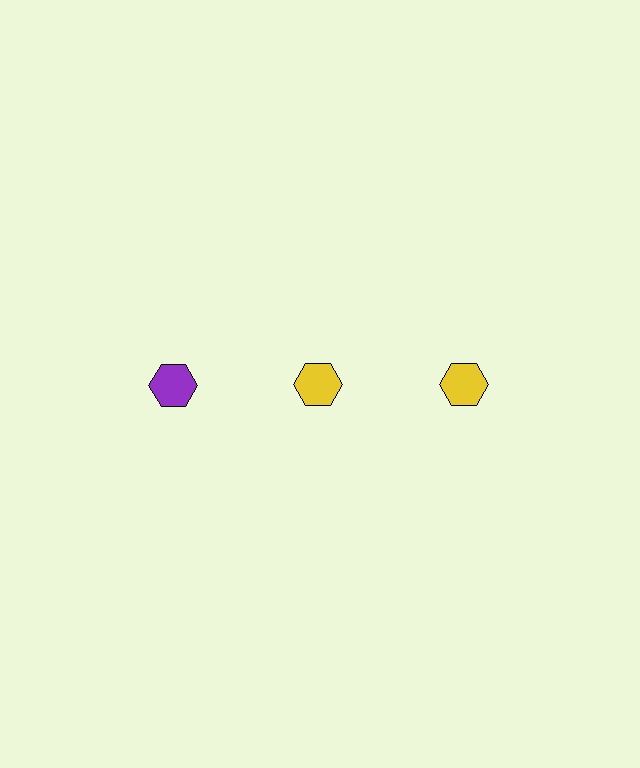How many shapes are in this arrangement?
There are 3 shapes arranged in a grid pattern.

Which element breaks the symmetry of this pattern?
The purple hexagon in the top row, leftmost column breaks the symmetry. All other shapes are yellow hexagons.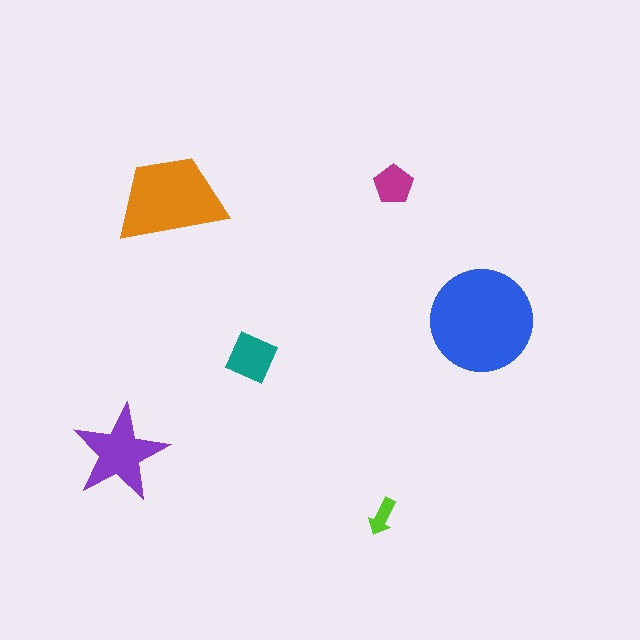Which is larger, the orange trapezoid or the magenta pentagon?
The orange trapezoid.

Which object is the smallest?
The lime arrow.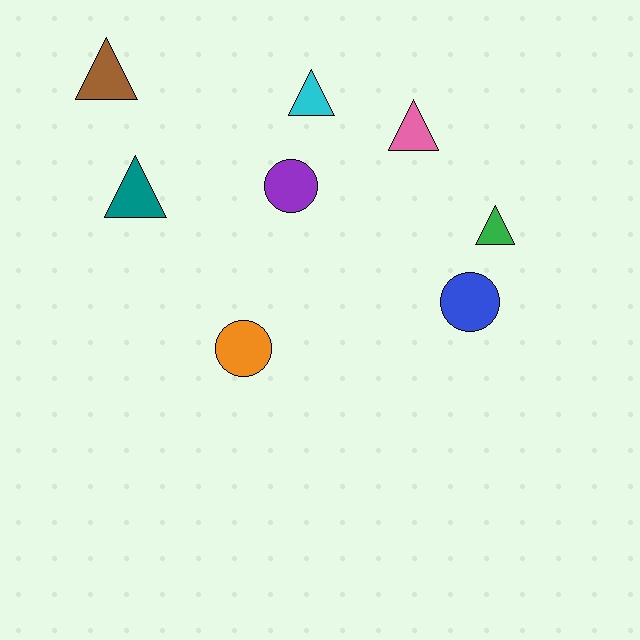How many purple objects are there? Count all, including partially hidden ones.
There is 1 purple object.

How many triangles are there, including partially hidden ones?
There are 5 triangles.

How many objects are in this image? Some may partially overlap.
There are 8 objects.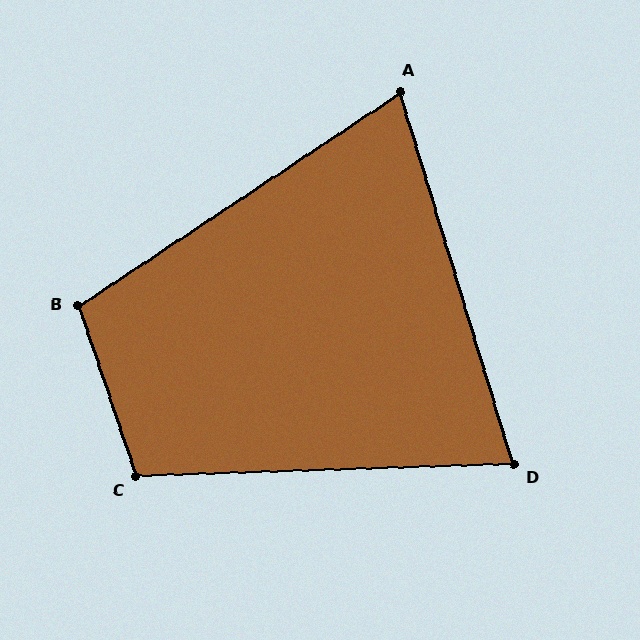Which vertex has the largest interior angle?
C, at approximately 107 degrees.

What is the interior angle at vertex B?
Approximately 105 degrees (obtuse).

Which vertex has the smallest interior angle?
A, at approximately 73 degrees.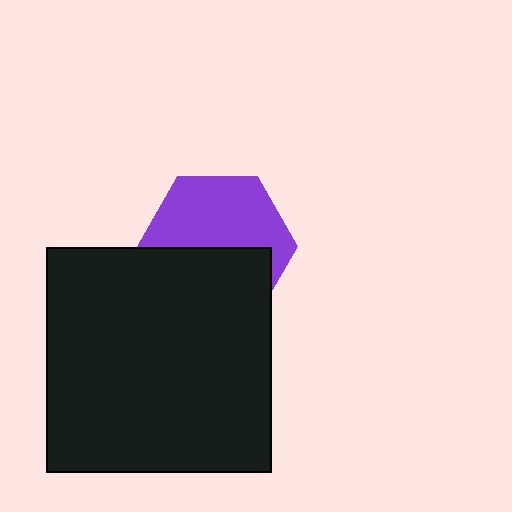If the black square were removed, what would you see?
You would see the complete purple hexagon.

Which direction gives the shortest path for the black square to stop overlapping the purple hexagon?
Moving down gives the shortest separation.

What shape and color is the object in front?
The object in front is a black square.